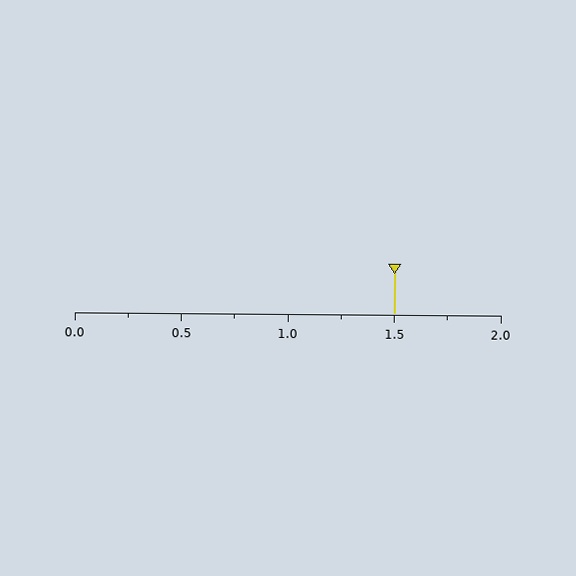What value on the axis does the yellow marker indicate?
The marker indicates approximately 1.5.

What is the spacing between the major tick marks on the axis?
The major ticks are spaced 0.5 apart.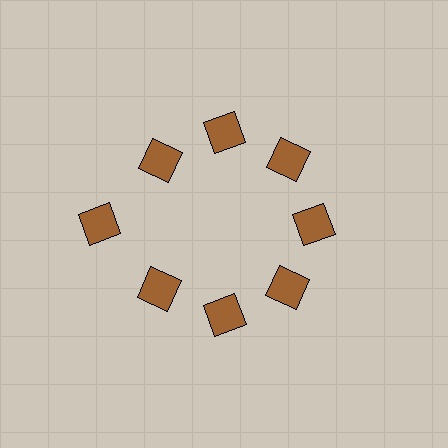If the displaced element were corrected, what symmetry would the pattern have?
It would have 8-fold rotational symmetry — the pattern would map onto itself every 45 degrees.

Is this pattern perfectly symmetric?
No. The 8 brown squares are arranged in a ring, but one element near the 9 o'clock position is pushed outward from the center, breaking the 8-fold rotational symmetry.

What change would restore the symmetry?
The symmetry would be restored by moving it inward, back onto the ring so that all 8 squares sit at equal angles and equal distance from the center.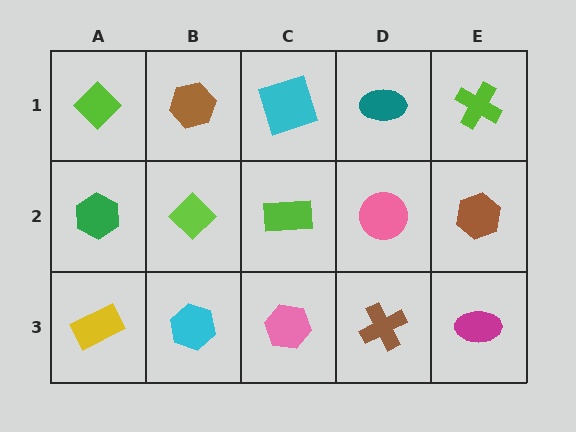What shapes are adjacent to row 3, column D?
A pink circle (row 2, column D), a pink hexagon (row 3, column C), a magenta ellipse (row 3, column E).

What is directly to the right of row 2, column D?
A brown hexagon.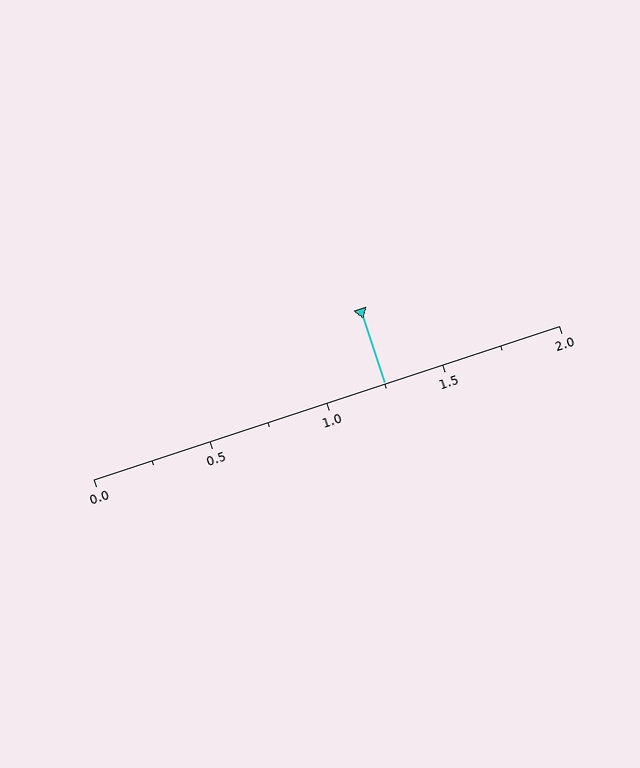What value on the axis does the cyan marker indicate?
The marker indicates approximately 1.25.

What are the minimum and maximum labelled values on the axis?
The axis runs from 0.0 to 2.0.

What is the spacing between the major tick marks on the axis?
The major ticks are spaced 0.5 apart.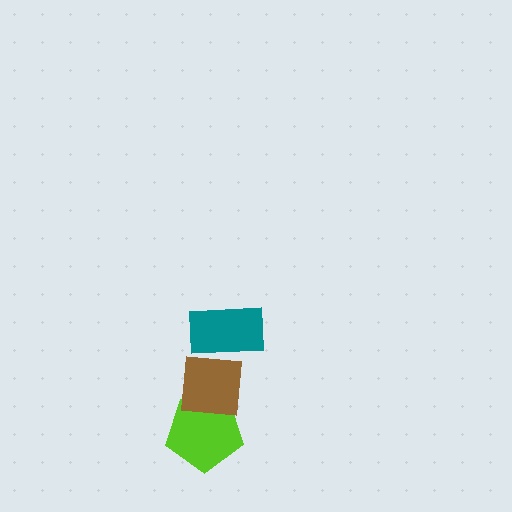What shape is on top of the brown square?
The teal rectangle is on top of the brown square.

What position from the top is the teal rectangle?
The teal rectangle is 1st from the top.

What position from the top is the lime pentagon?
The lime pentagon is 3rd from the top.